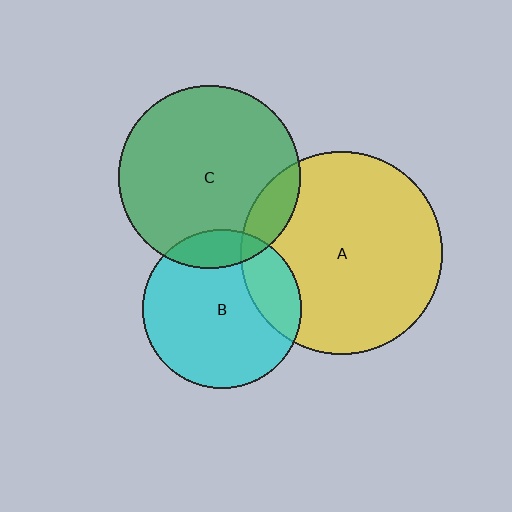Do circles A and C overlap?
Yes.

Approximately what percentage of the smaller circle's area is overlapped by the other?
Approximately 10%.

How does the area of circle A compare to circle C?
Approximately 1.2 times.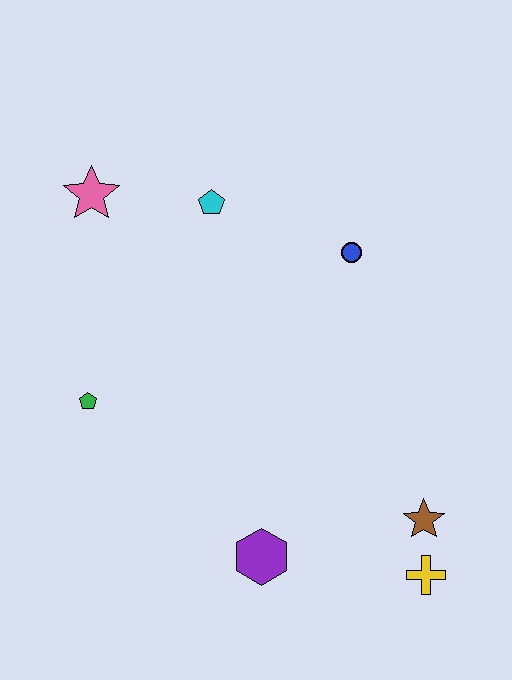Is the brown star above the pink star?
No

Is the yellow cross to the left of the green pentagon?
No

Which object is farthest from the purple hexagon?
The pink star is farthest from the purple hexagon.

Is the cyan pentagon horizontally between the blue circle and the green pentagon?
Yes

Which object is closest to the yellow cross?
The brown star is closest to the yellow cross.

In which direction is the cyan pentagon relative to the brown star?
The cyan pentagon is above the brown star.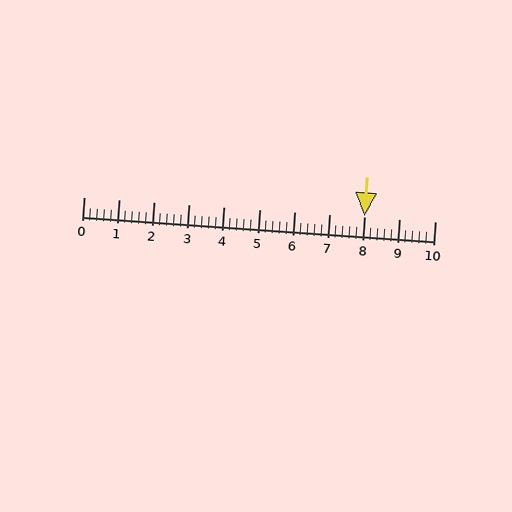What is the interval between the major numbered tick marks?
The major tick marks are spaced 1 units apart.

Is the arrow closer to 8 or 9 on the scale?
The arrow is closer to 8.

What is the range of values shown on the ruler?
The ruler shows values from 0 to 10.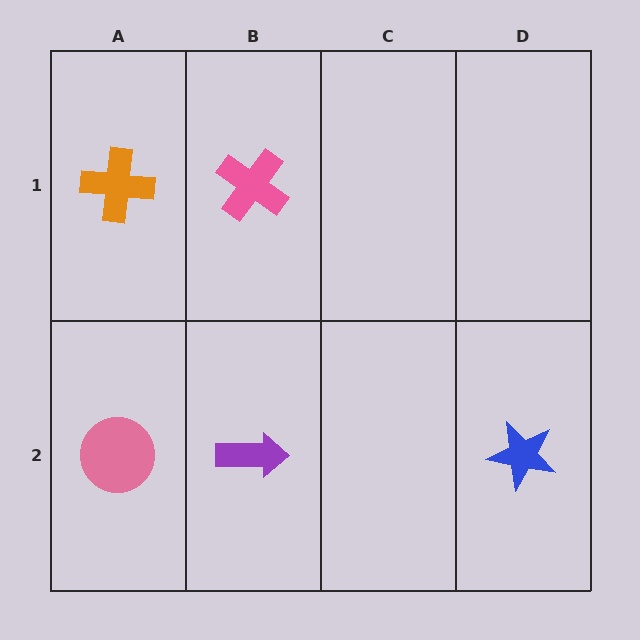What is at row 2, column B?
A purple arrow.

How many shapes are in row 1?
2 shapes.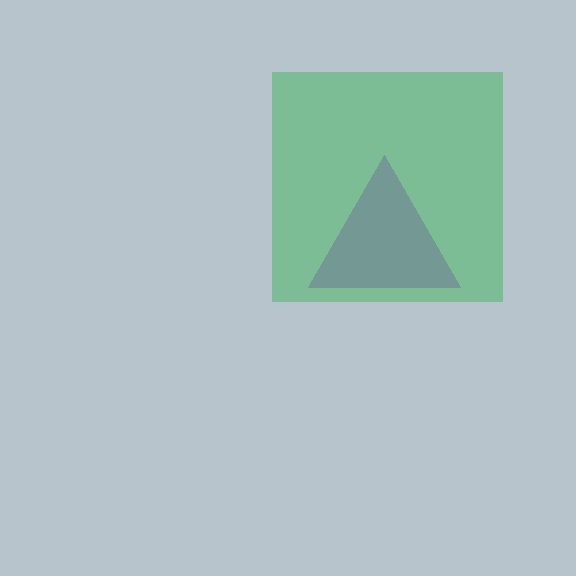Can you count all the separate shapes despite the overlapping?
Yes, there are 2 separate shapes.